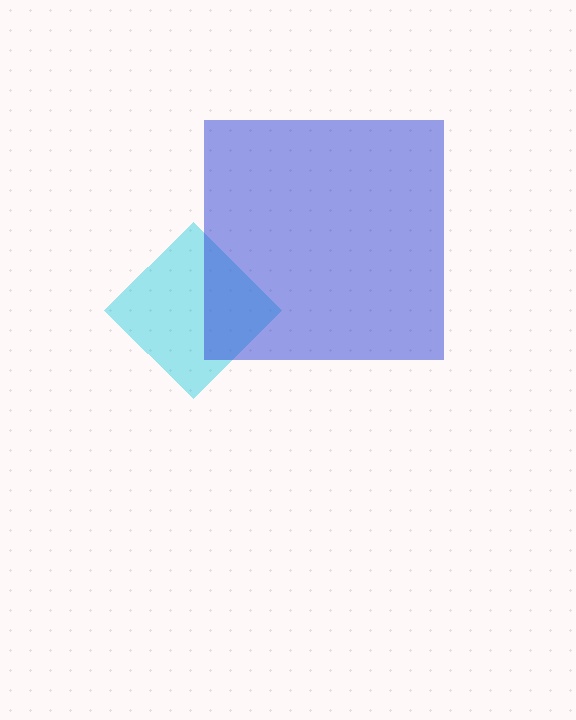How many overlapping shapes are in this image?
There are 2 overlapping shapes in the image.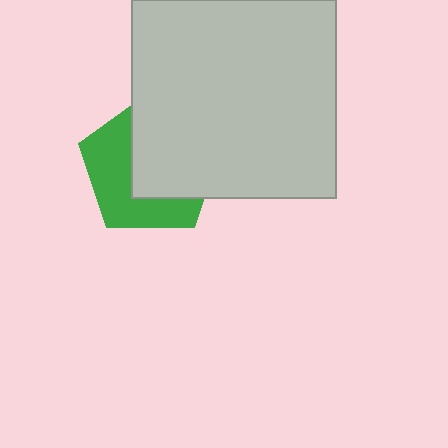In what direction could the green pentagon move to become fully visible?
The green pentagon could move left. That would shift it out from behind the light gray rectangle entirely.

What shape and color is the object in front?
The object in front is a light gray rectangle.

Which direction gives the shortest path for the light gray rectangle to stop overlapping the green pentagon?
Moving right gives the shortest separation.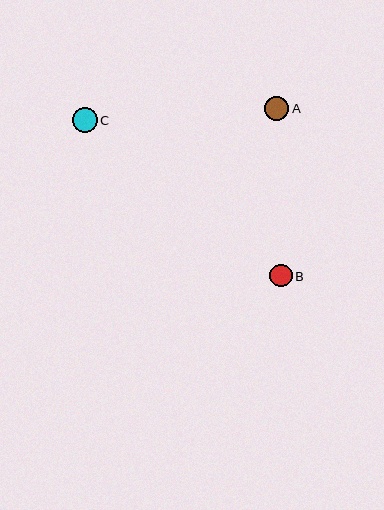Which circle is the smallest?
Circle B is the smallest with a size of approximately 22 pixels.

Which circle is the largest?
Circle C is the largest with a size of approximately 25 pixels.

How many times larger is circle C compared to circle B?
Circle C is approximately 1.1 times the size of circle B.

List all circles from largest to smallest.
From largest to smallest: C, A, B.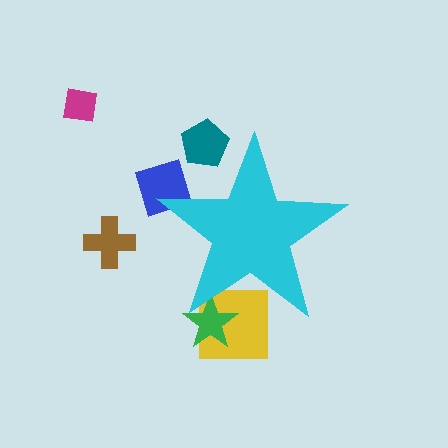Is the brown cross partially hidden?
No, the brown cross is fully visible.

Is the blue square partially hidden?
Yes, the blue square is partially hidden behind the cyan star.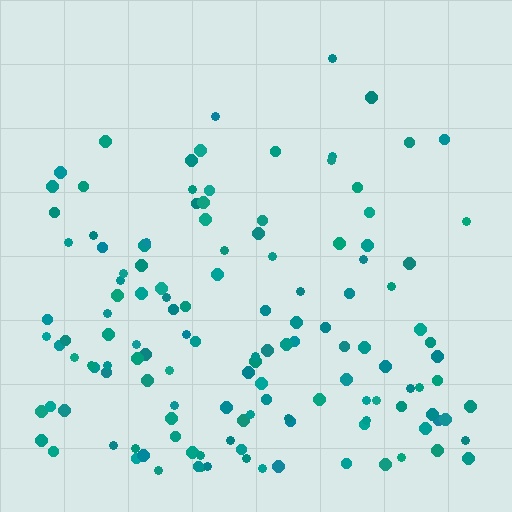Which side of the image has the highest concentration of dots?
The bottom.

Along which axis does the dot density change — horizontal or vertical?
Vertical.